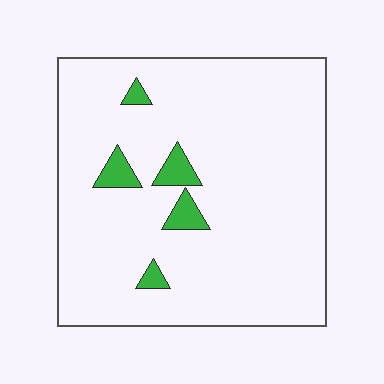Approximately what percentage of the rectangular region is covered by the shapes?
Approximately 5%.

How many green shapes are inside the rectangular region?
5.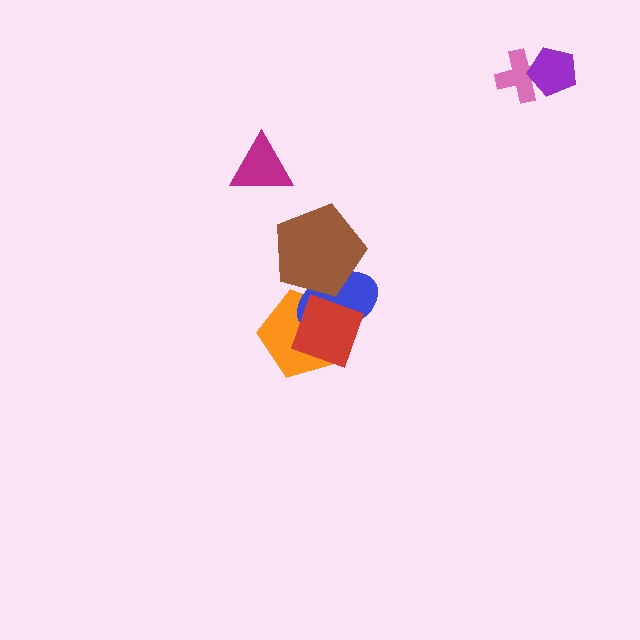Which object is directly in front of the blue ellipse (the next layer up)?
The red diamond is directly in front of the blue ellipse.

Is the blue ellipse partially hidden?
Yes, it is partially covered by another shape.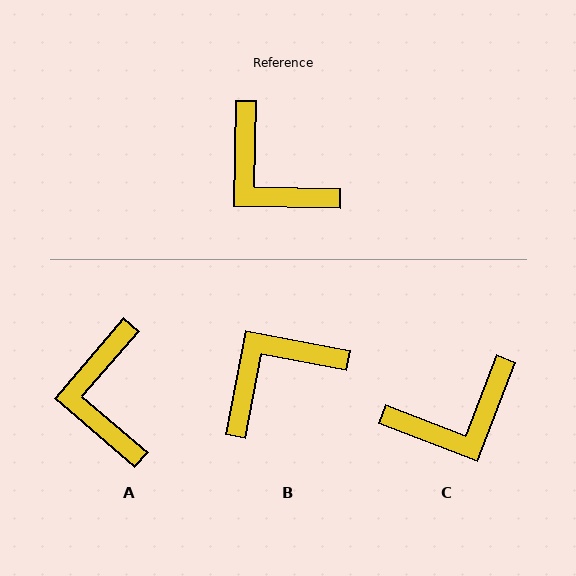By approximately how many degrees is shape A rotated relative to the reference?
Approximately 40 degrees clockwise.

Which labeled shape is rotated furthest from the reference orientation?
B, about 100 degrees away.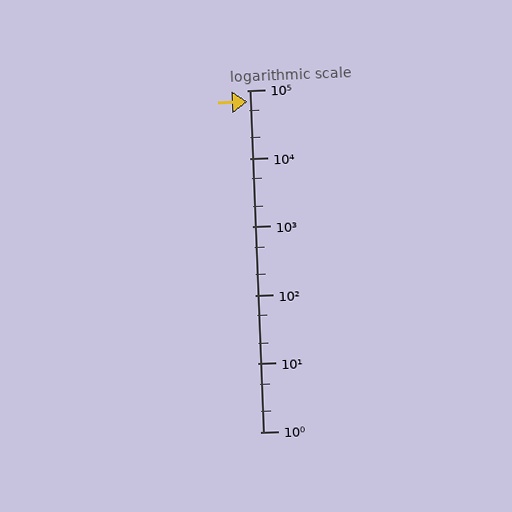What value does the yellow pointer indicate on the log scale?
The pointer indicates approximately 67000.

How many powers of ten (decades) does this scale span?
The scale spans 5 decades, from 1 to 100000.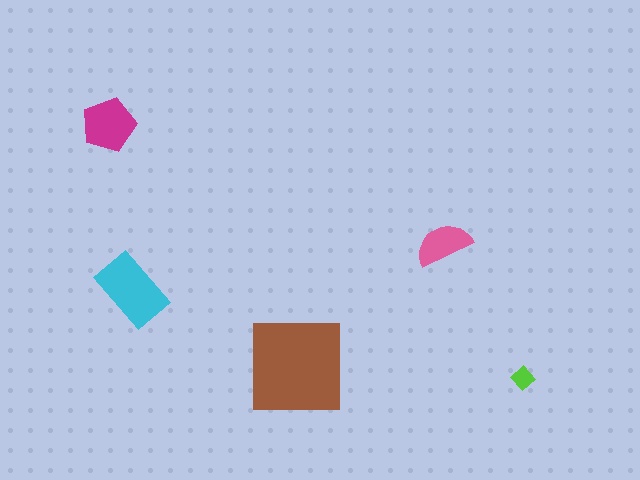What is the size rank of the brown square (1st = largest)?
1st.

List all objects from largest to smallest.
The brown square, the cyan rectangle, the magenta pentagon, the pink semicircle, the lime diamond.